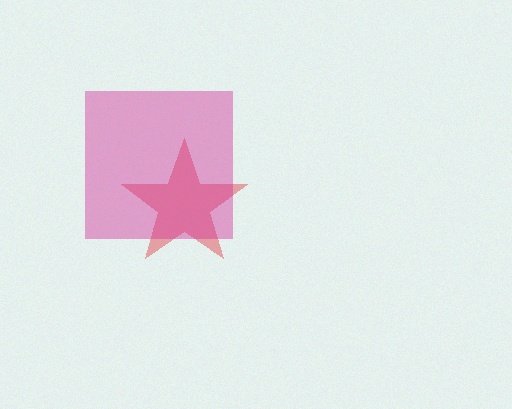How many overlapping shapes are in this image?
There are 2 overlapping shapes in the image.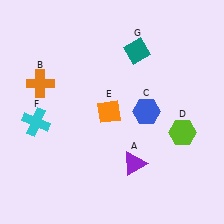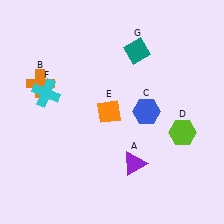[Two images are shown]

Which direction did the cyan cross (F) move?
The cyan cross (F) moved up.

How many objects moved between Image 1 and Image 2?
1 object moved between the two images.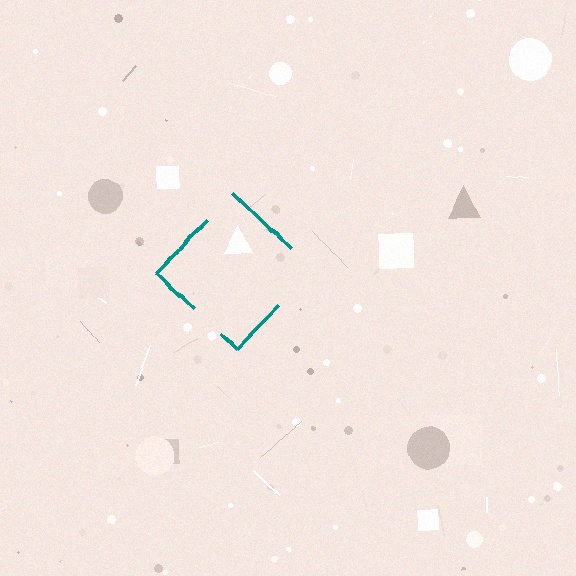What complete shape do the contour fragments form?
The contour fragments form a diamond.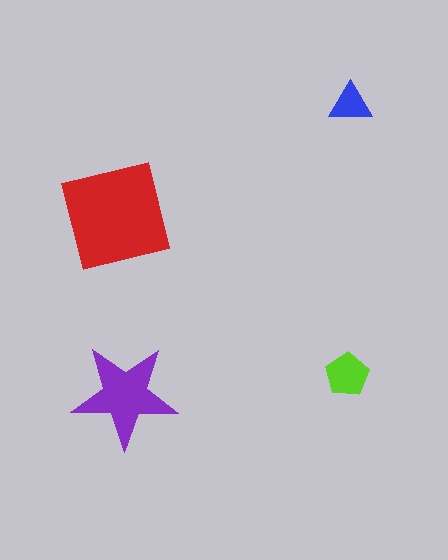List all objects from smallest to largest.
The blue triangle, the lime pentagon, the purple star, the red square.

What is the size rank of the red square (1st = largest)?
1st.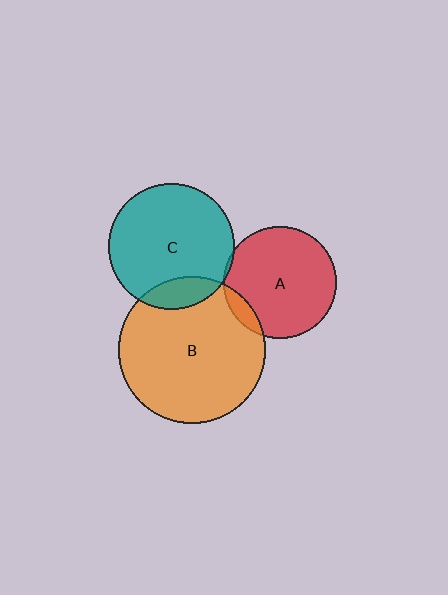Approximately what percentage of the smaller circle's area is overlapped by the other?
Approximately 15%.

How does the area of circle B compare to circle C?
Approximately 1.4 times.